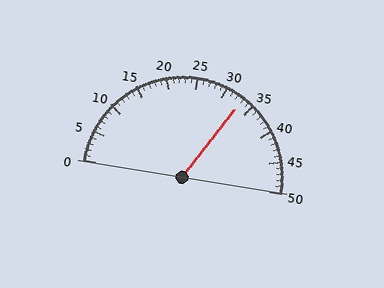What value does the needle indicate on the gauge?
The needle indicates approximately 33.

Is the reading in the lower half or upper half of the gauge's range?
The reading is in the upper half of the range (0 to 50).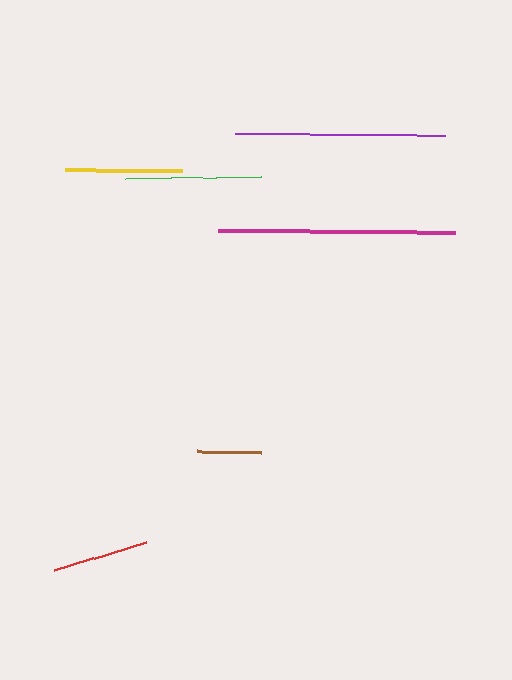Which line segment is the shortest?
The brown line is the shortest at approximately 64 pixels.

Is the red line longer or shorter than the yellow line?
The yellow line is longer than the red line.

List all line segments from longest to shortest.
From longest to shortest: magenta, purple, green, yellow, red, brown.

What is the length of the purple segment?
The purple segment is approximately 210 pixels long.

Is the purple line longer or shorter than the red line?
The purple line is longer than the red line.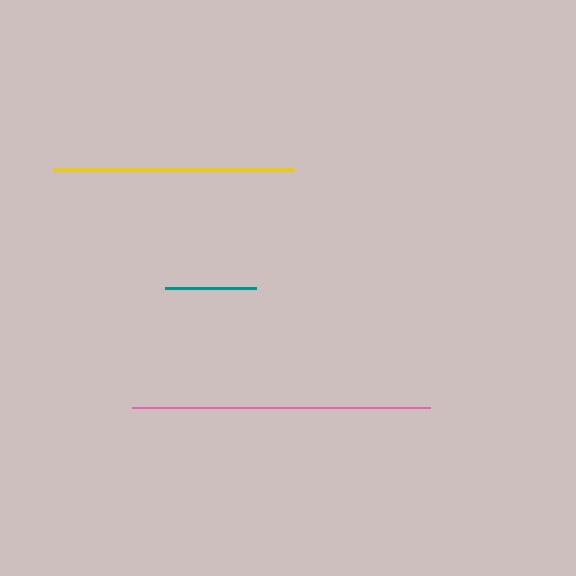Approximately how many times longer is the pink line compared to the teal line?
The pink line is approximately 3.3 times the length of the teal line.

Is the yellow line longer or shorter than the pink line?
The pink line is longer than the yellow line.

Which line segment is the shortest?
The teal line is the shortest at approximately 91 pixels.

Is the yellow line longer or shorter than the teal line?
The yellow line is longer than the teal line.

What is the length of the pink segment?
The pink segment is approximately 298 pixels long.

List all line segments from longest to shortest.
From longest to shortest: pink, yellow, teal.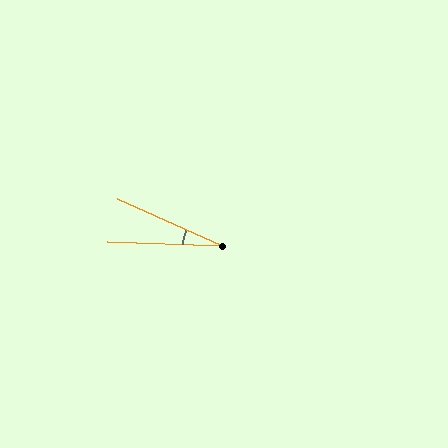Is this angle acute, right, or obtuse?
It is acute.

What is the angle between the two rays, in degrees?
Approximately 22 degrees.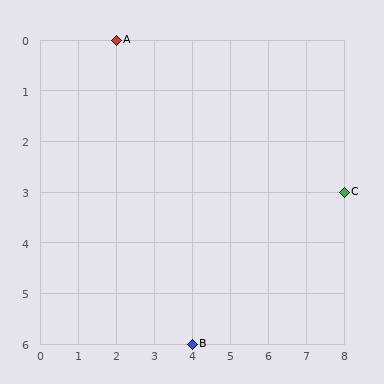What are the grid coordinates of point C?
Point C is at grid coordinates (8, 3).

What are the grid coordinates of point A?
Point A is at grid coordinates (2, 0).